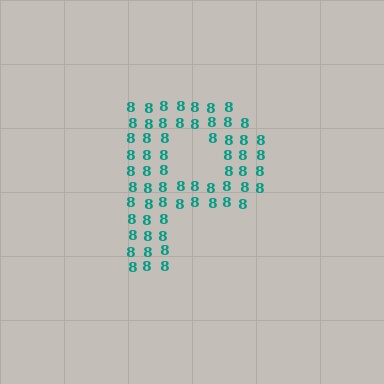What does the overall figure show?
The overall figure shows the letter P.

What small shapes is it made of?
It is made of small digit 8's.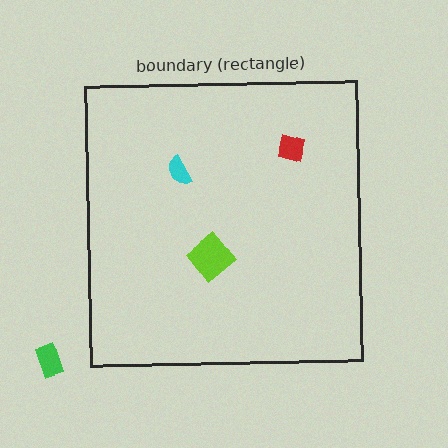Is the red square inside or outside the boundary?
Inside.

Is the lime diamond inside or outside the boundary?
Inside.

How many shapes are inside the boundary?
3 inside, 1 outside.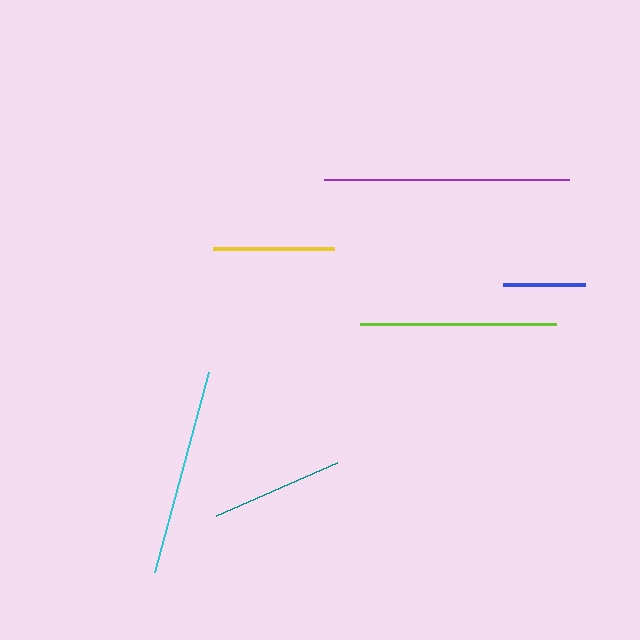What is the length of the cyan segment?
The cyan segment is approximately 207 pixels long.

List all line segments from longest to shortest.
From longest to shortest: purple, cyan, lime, teal, yellow, blue.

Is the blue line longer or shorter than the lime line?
The lime line is longer than the blue line.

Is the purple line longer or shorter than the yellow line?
The purple line is longer than the yellow line.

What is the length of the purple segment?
The purple segment is approximately 245 pixels long.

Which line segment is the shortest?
The blue line is the shortest at approximately 82 pixels.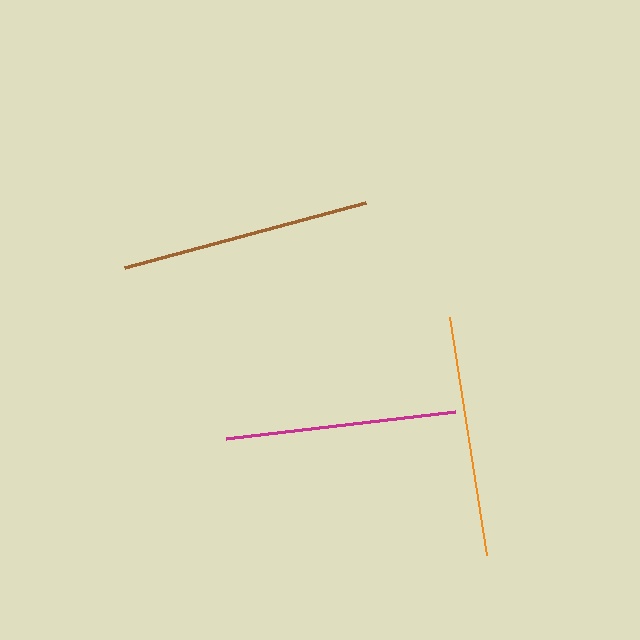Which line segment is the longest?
The brown line is the longest at approximately 250 pixels.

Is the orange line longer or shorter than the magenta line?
The orange line is longer than the magenta line.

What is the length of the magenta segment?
The magenta segment is approximately 231 pixels long.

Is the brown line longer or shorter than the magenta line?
The brown line is longer than the magenta line.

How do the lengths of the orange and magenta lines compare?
The orange and magenta lines are approximately the same length.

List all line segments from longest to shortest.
From longest to shortest: brown, orange, magenta.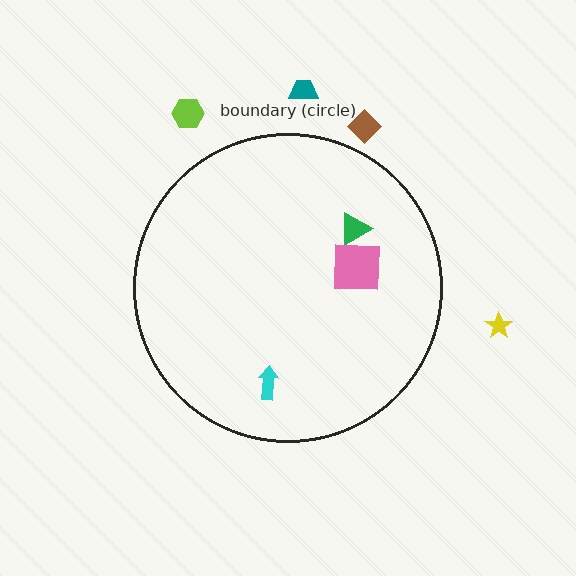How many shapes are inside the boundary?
3 inside, 4 outside.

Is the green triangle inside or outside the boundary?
Inside.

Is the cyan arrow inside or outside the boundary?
Inside.